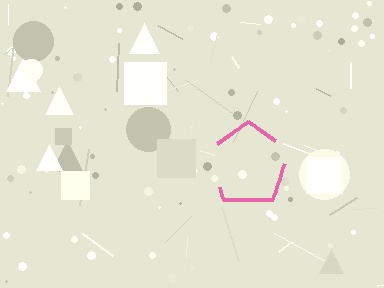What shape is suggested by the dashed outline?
The dashed outline suggests a pentagon.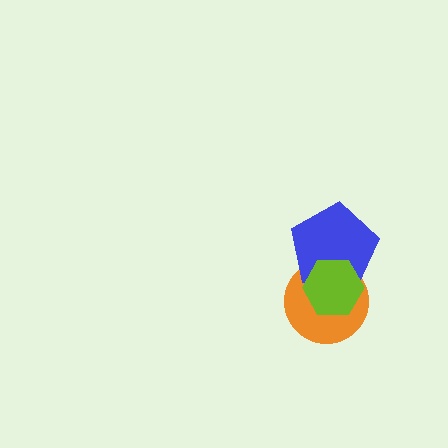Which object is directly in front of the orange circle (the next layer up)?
The blue pentagon is directly in front of the orange circle.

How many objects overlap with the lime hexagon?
2 objects overlap with the lime hexagon.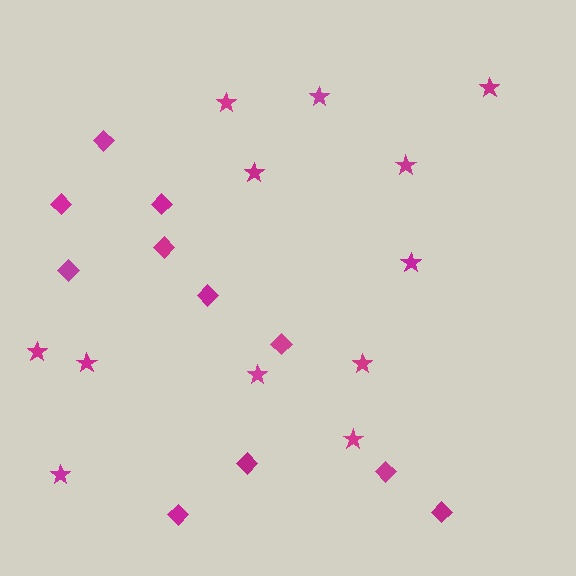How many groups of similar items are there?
There are 2 groups: one group of diamonds (11) and one group of stars (12).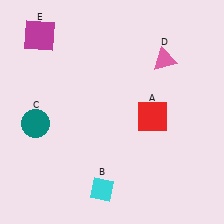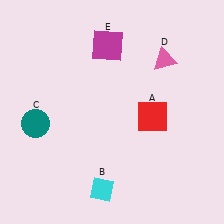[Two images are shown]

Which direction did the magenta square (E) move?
The magenta square (E) moved right.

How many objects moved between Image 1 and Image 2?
1 object moved between the two images.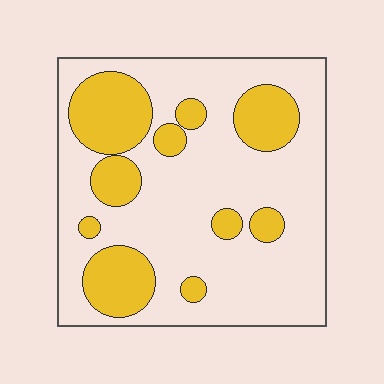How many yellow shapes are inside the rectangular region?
10.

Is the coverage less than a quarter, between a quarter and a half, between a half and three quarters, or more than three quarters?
Between a quarter and a half.